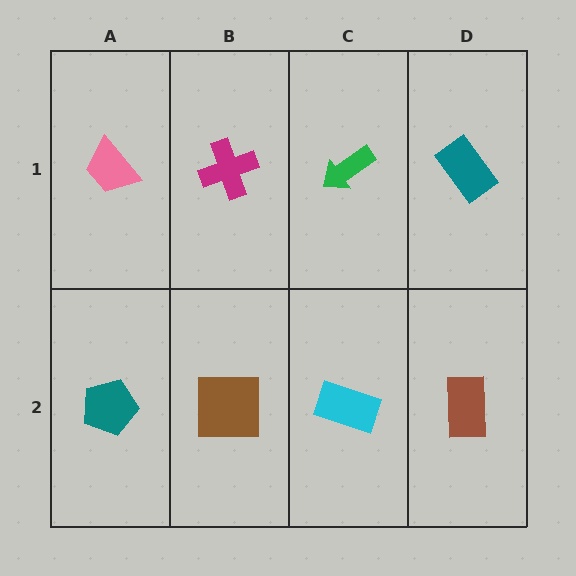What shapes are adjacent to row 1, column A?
A teal pentagon (row 2, column A), a magenta cross (row 1, column B).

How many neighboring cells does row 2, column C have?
3.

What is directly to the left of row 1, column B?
A pink trapezoid.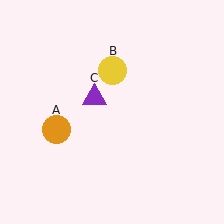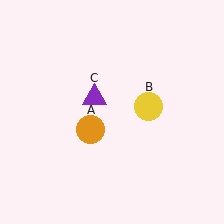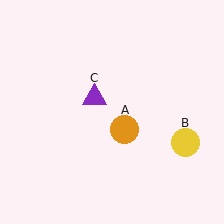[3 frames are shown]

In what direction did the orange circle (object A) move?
The orange circle (object A) moved right.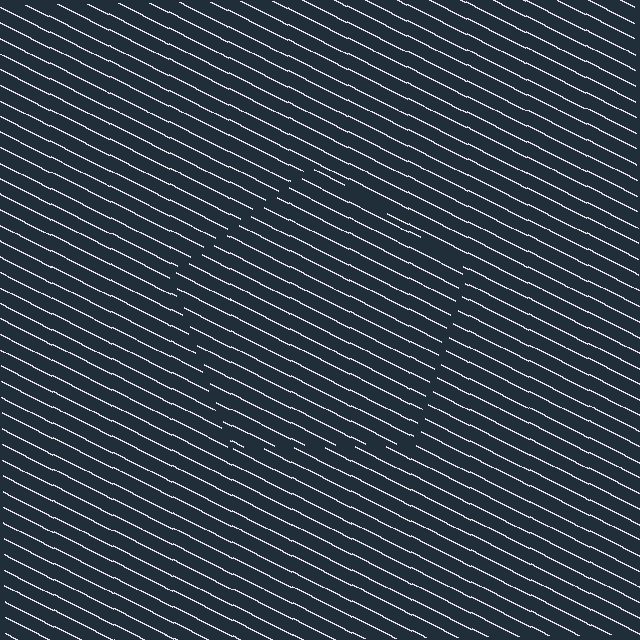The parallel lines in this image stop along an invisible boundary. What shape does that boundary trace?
An illusory pentagon. The interior of the shape contains the same grating, shifted by half a period — the contour is defined by the phase discontinuity where line-ends from the inner and outer gratings abut.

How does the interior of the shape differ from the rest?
The interior of the shape contains the same grating, shifted by half a period — the contour is defined by the phase discontinuity where line-ends from the inner and outer gratings abut.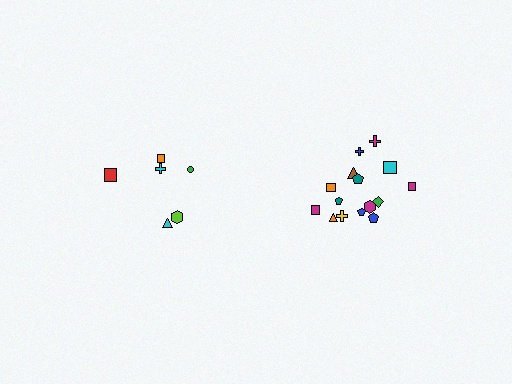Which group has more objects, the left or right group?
The right group.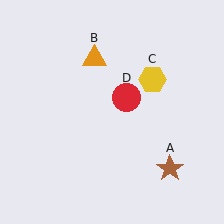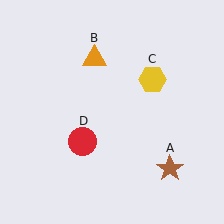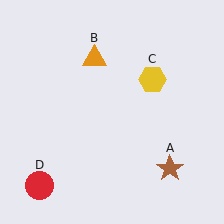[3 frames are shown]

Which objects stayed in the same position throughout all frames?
Brown star (object A) and orange triangle (object B) and yellow hexagon (object C) remained stationary.